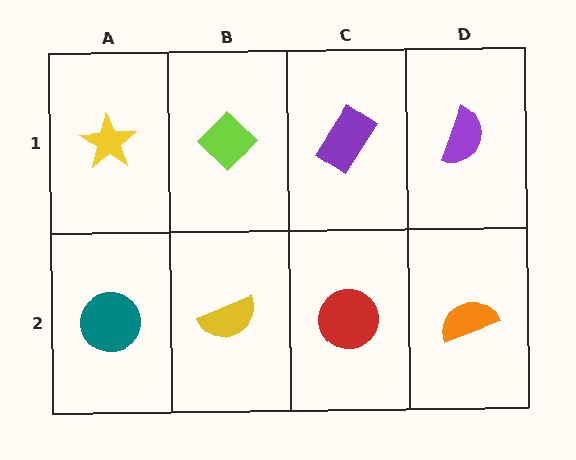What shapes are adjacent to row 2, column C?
A purple rectangle (row 1, column C), a yellow semicircle (row 2, column B), an orange semicircle (row 2, column D).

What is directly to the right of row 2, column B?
A red circle.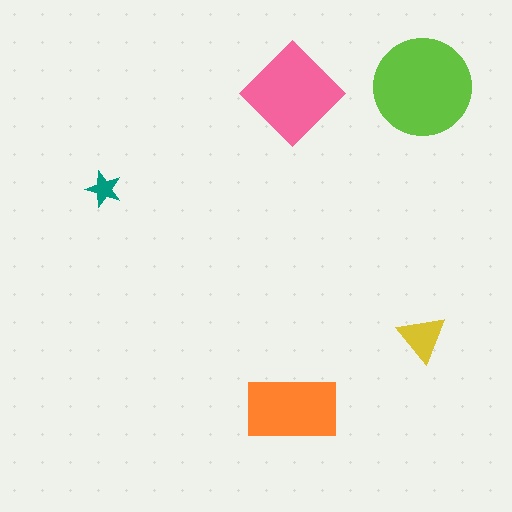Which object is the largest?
The lime circle.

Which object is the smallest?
The teal star.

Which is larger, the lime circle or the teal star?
The lime circle.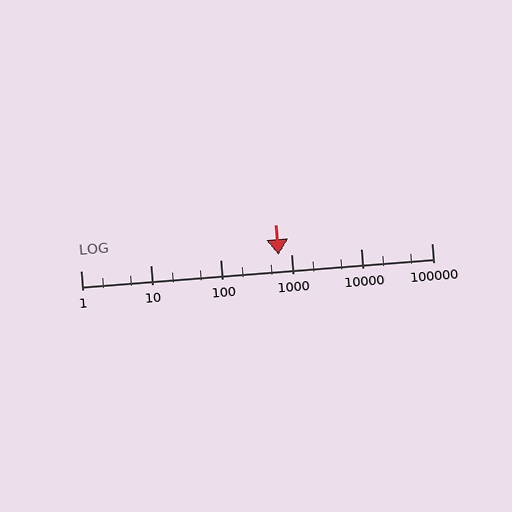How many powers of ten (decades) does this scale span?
The scale spans 5 decades, from 1 to 100000.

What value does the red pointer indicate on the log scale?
The pointer indicates approximately 660.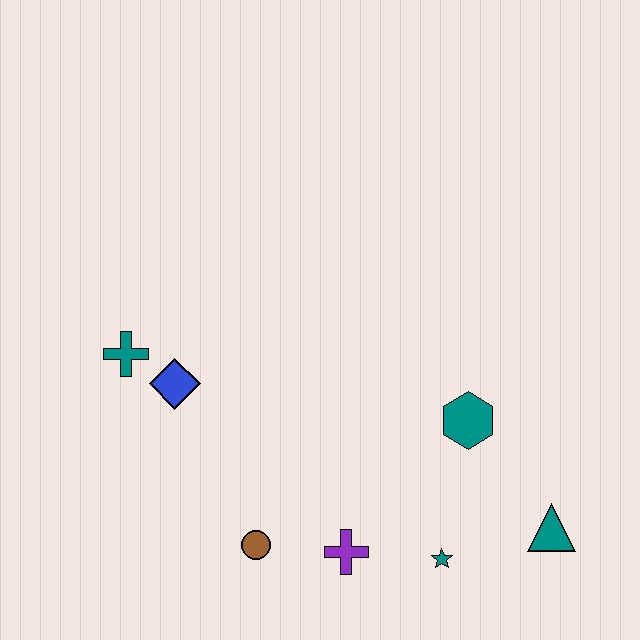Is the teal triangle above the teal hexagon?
No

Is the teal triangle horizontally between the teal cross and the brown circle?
No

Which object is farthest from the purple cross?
The teal cross is farthest from the purple cross.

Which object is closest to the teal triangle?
The teal star is closest to the teal triangle.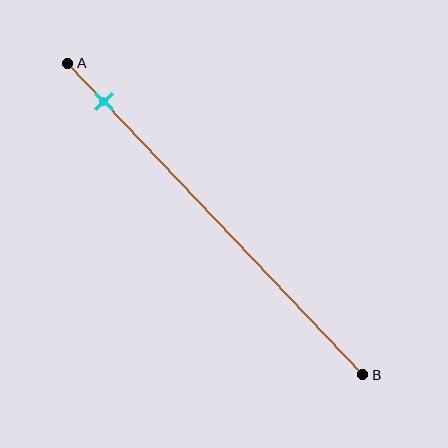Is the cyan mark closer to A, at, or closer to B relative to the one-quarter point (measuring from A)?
The cyan mark is closer to point A than the one-quarter point of segment AB.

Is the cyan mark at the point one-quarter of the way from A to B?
No, the mark is at about 10% from A, not at the 25% one-quarter point.